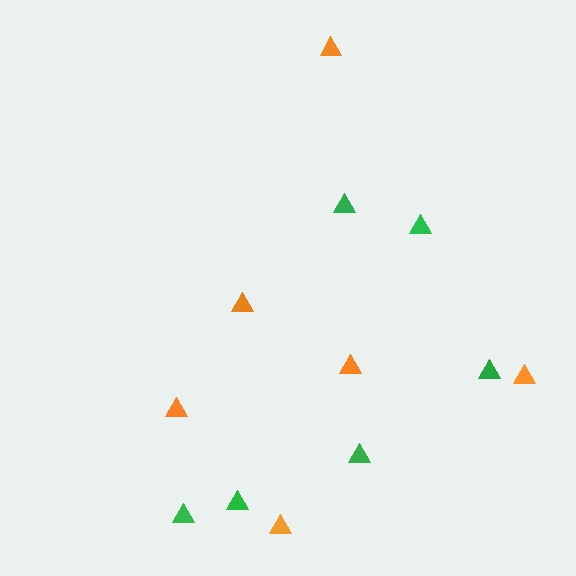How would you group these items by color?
There are 2 groups: one group of orange triangles (6) and one group of green triangles (6).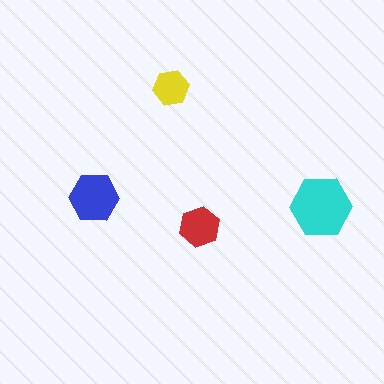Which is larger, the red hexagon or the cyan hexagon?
The cyan one.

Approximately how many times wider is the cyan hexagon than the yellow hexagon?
About 1.5 times wider.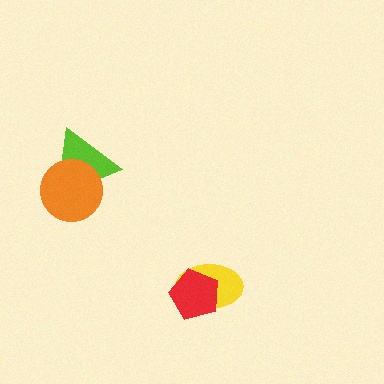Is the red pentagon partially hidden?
No, no other shape covers it.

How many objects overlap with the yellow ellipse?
1 object overlaps with the yellow ellipse.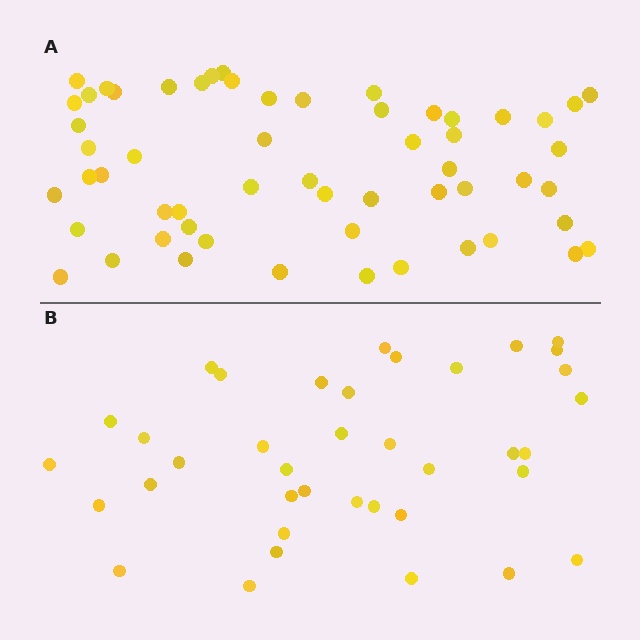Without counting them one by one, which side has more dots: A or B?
Region A (the top region) has more dots.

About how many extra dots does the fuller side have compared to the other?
Region A has approximately 20 more dots than region B.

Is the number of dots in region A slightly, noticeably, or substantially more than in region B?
Region A has substantially more. The ratio is roughly 1.5 to 1.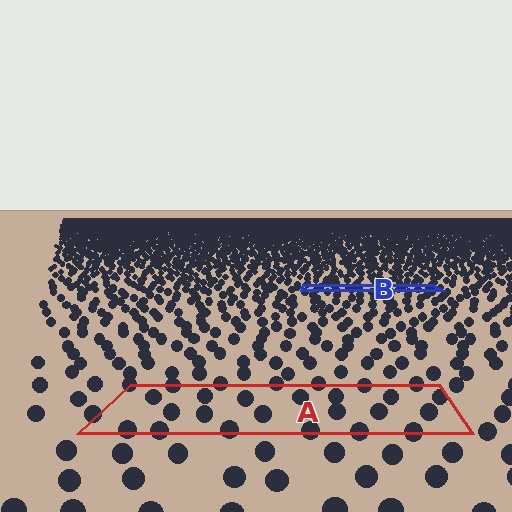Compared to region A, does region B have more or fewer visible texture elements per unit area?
Region B has more texture elements per unit area — they are packed more densely because it is farther away.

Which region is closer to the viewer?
Region A is closer. The texture elements there are larger and more spread out.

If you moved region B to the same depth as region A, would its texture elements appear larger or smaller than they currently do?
They would appear larger. At a closer depth, the same texture elements are projected at a bigger on-screen size.